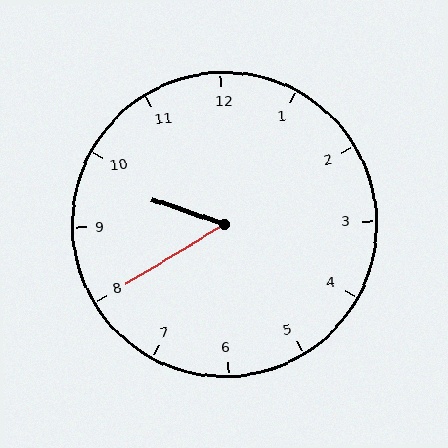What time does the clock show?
9:40.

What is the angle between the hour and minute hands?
Approximately 50 degrees.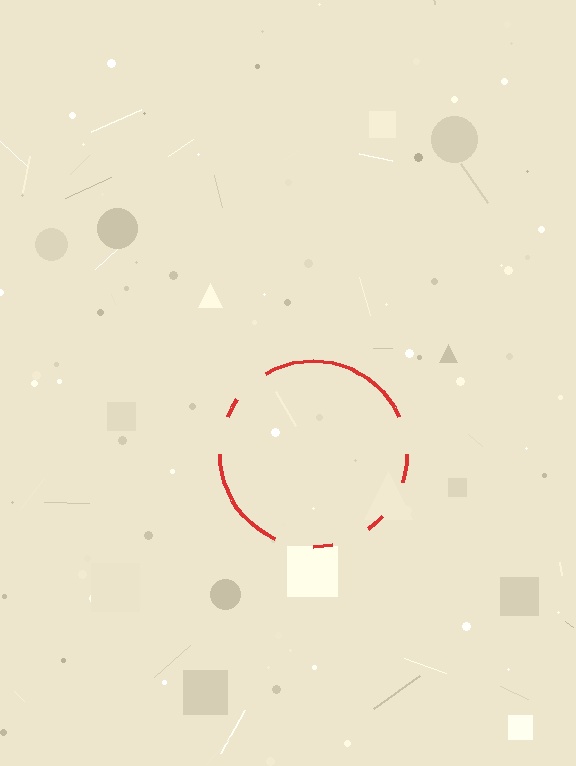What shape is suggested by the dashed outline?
The dashed outline suggests a circle.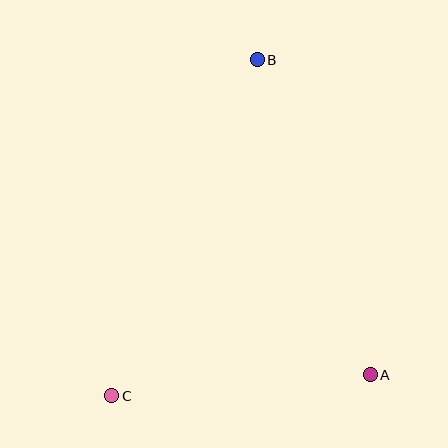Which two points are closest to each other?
Points A and C are closest to each other.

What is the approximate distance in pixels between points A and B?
The distance between A and B is approximately 334 pixels.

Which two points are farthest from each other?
Points B and C are farthest from each other.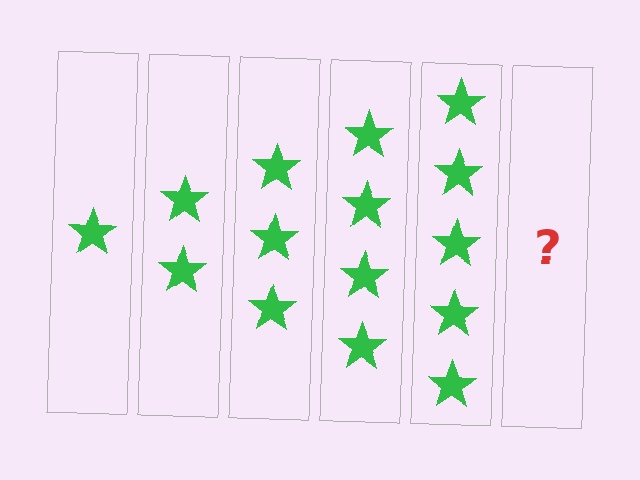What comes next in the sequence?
The next element should be 6 stars.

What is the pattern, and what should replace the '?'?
The pattern is that each step adds one more star. The '?' should be 6 stars.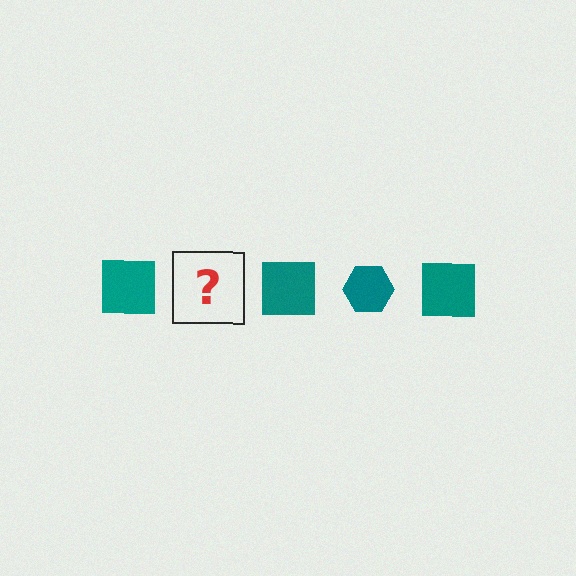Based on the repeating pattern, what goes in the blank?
The blank should be a teal hexagon.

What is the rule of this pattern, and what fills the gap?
The rule is that the pattern cycles through square, hexagon shapes in teal. The gap should be filled with a teal hexagon.